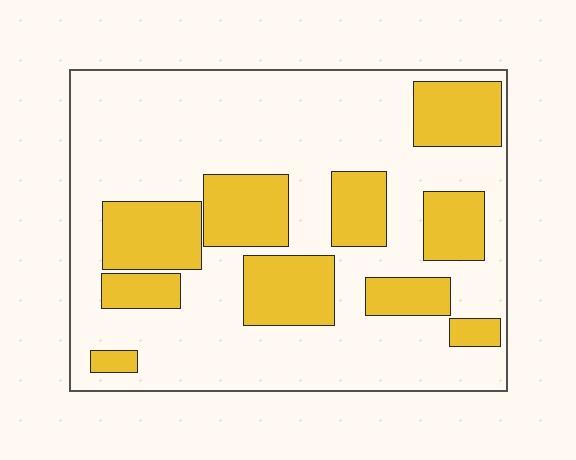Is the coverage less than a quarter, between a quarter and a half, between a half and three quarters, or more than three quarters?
Between a quarter and a half.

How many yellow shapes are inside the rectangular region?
10.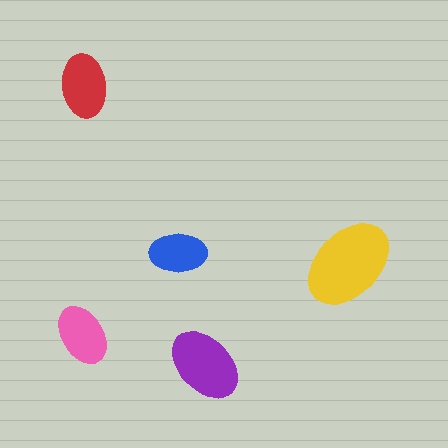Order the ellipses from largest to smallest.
the yellow one, the purple one, the red one, the pink one, the blue one.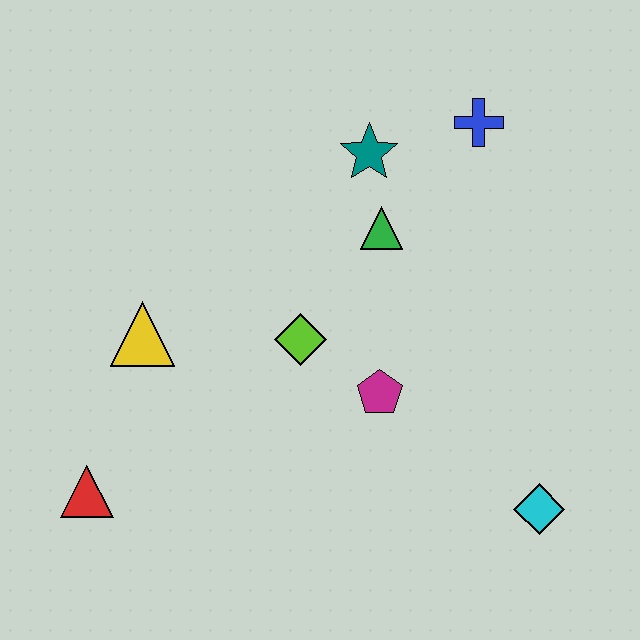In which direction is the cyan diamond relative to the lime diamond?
The cyan diamond is to the right of the lime diamond.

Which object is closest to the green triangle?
The teal star is closest to the green triangle.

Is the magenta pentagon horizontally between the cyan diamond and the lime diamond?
Yes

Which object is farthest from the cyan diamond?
The red triangle is farthest from the cyan diamond.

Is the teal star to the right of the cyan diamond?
No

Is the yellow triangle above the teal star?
No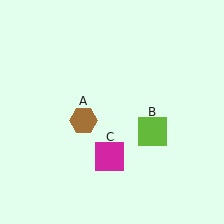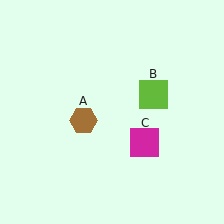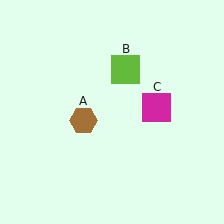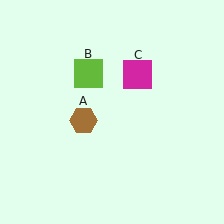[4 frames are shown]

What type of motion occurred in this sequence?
The lime square (object B), magenta square (object C) rotated counterclockwise around the center of the scene.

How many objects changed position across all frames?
2 objects changed position: lime square (object B), magenta square (object C).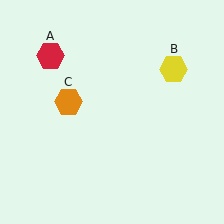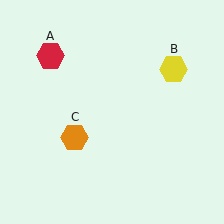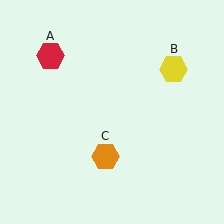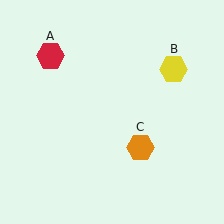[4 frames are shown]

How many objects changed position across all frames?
1 object changed position: orange hexagon (object C).